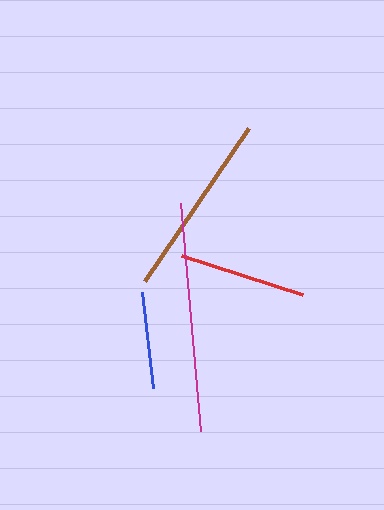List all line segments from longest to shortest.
From longest to shortest: magenta, brown, red, blue.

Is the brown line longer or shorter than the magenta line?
The magenta line is longer than the brown line.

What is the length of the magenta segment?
The magenta segment is approximately 228 pixels long.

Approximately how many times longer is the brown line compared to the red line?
The brown line is approximately 1.5 times the length of the red line.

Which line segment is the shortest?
The blue line is the shortest at approximately 96 pixels.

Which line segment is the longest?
The magenta line is the longest at approximately 228 pixels.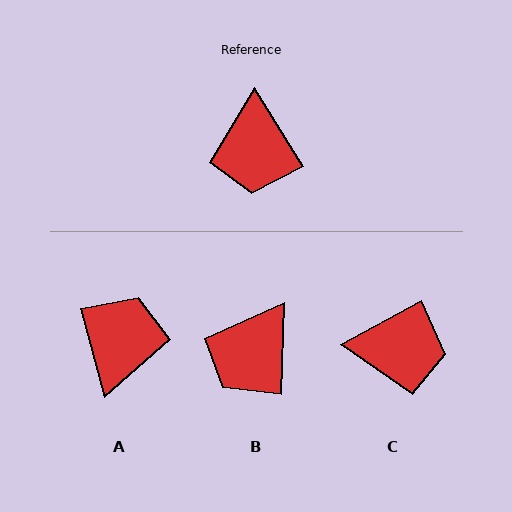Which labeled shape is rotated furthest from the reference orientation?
A, about 163 degrees away.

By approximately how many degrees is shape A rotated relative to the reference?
Approximately 163 degrees counter-clockwise.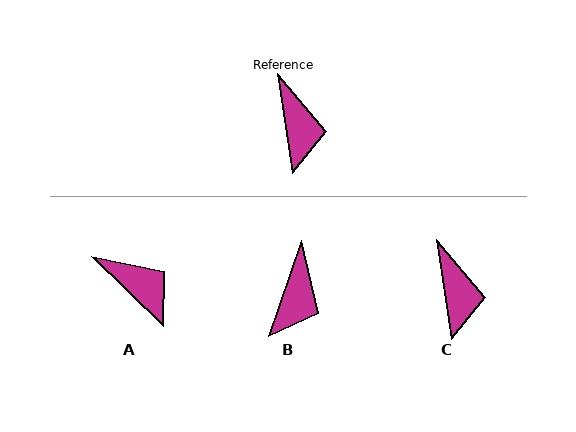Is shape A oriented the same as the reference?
No, it is off by about 37 degrees.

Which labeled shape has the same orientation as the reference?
C.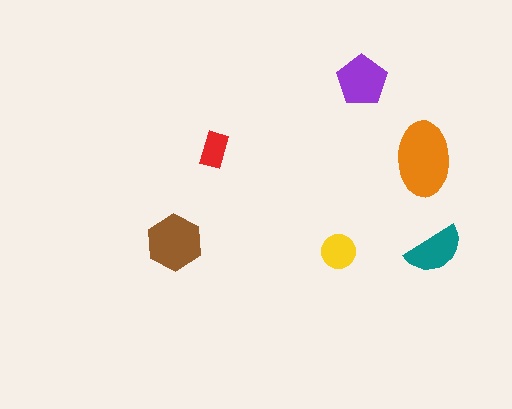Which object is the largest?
The orange ellipse.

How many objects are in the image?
There are 6 objects in the image.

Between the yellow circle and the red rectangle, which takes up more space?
The yellow circle.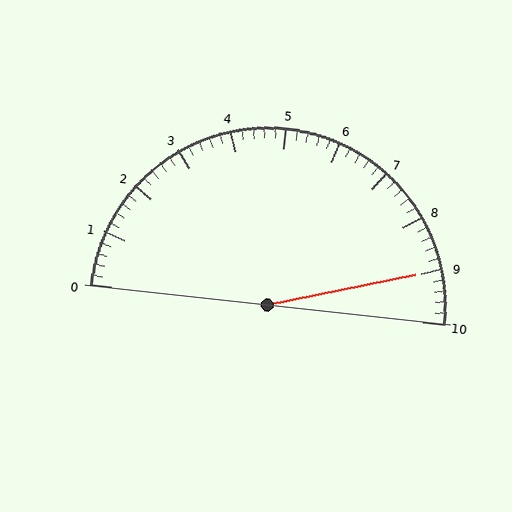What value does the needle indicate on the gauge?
The needle indicates approximately 9.0.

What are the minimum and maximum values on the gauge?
The gauge ranges from 0 to 10.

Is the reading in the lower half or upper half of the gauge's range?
The reading is in the upper half of the range (0 to 10).